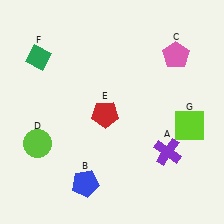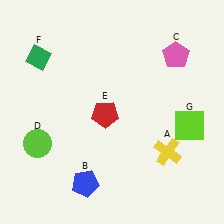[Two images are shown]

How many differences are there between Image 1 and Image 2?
There is 1 difference between the two images.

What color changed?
The cross (A) changed from purple in Image 1 to yellow in Image 2.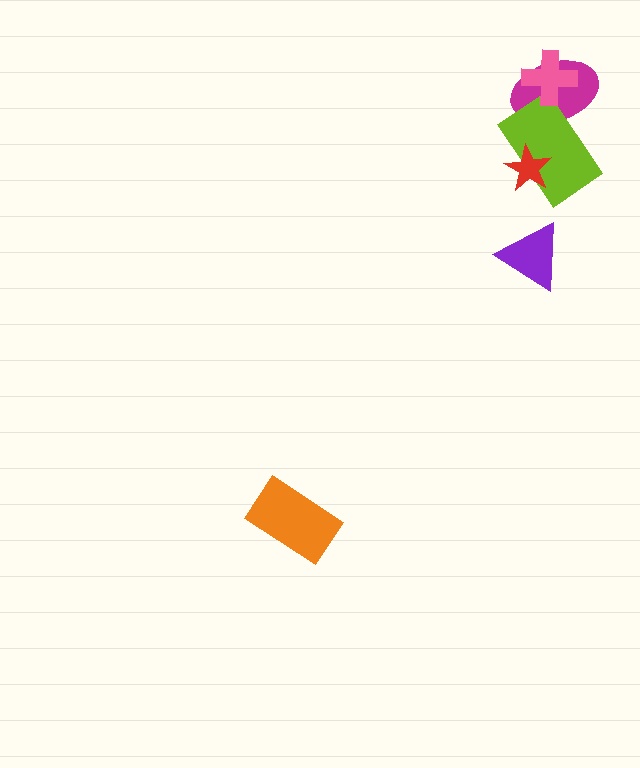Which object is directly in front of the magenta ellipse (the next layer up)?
The lime rectangle is directly in front of the magenta ellipse.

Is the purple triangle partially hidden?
No, no other shape covers it.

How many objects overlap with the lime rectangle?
2 objects overlap with the lime rectangle.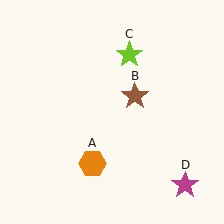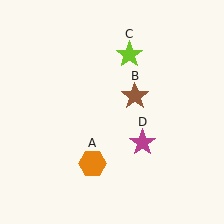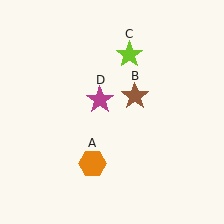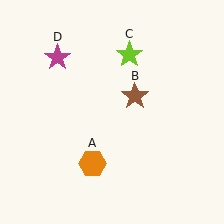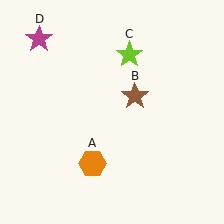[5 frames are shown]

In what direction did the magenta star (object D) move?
The magenta star (object D) moved up and to the left.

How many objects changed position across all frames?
1 object changed position: magenta star (object D).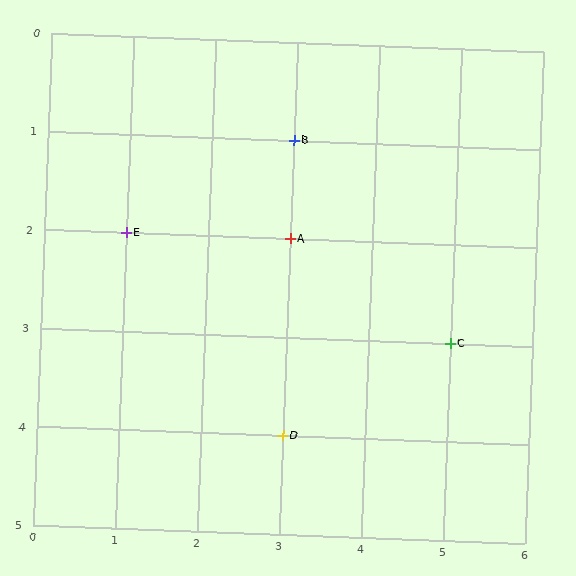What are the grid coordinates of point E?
Point E is at grid coordinates (1, 2).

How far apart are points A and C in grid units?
Points A and C are 2 columns and 1 row apart (about 2.2 grid units diagonally).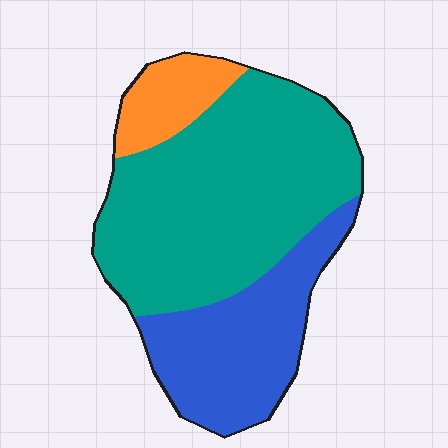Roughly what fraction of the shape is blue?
Blue covers about 30% of the shape.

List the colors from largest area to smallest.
From largest to smallest: teal, blue, orange.